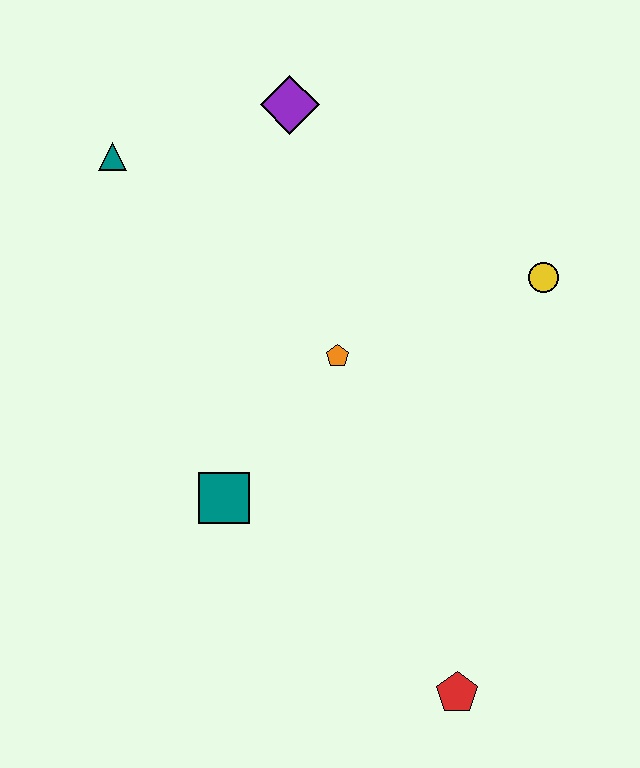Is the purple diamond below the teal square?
No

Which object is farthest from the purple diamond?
The red pentagon is farthest from the purple diamond.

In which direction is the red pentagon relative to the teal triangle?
The red pentagon is below the teal triangle.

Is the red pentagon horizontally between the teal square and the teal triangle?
No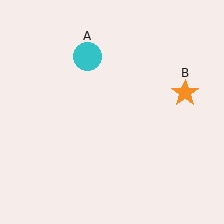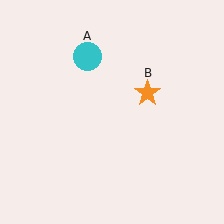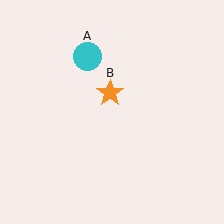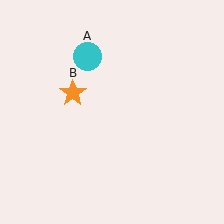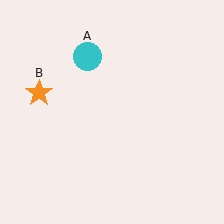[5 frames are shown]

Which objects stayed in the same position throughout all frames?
Cyan circle (object A) remained stationary.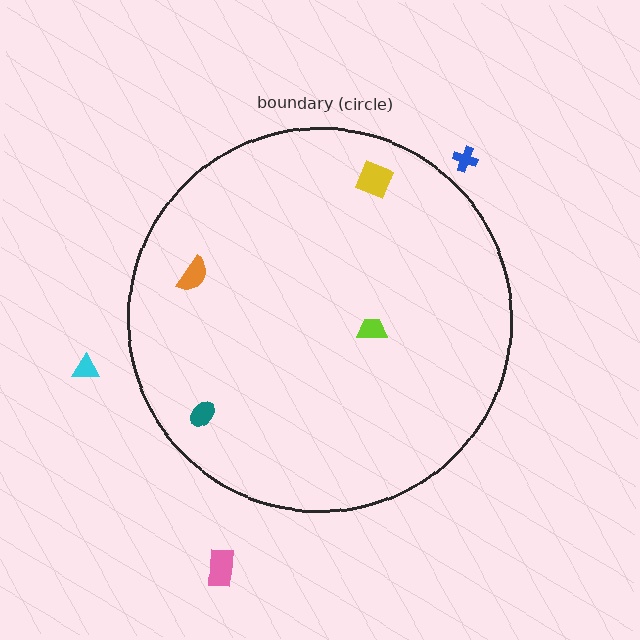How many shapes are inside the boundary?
4 inside, 3 outside.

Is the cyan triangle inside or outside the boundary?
Outside.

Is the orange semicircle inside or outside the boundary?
Inside.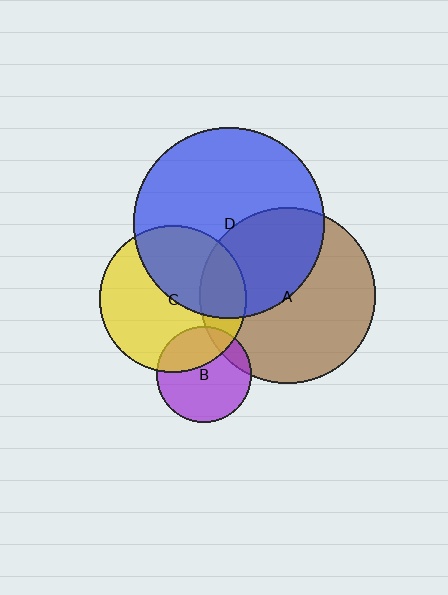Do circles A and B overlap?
Yes.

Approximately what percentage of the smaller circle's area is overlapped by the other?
Approximately 15%.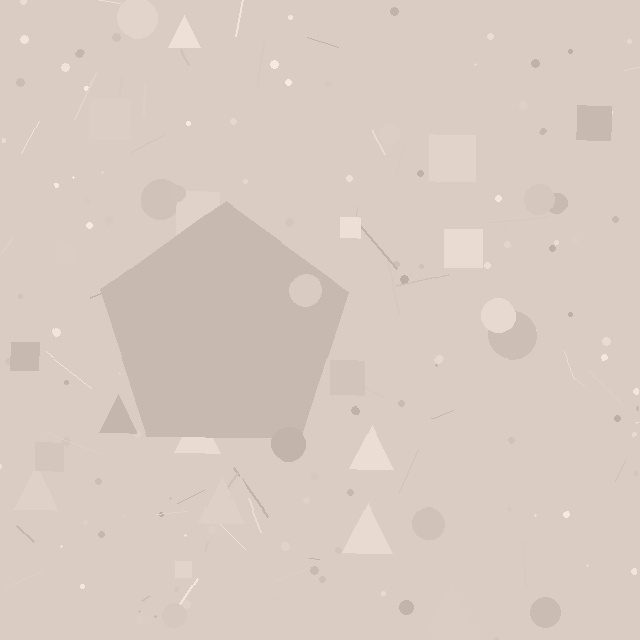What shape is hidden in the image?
A pentagon is hidden in the image.